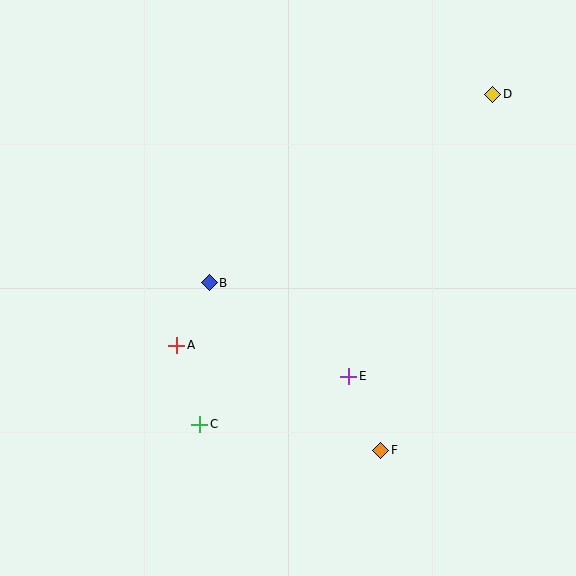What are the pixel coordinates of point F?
Point F is at (381, 450).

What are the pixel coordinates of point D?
Point D is at (493, 94).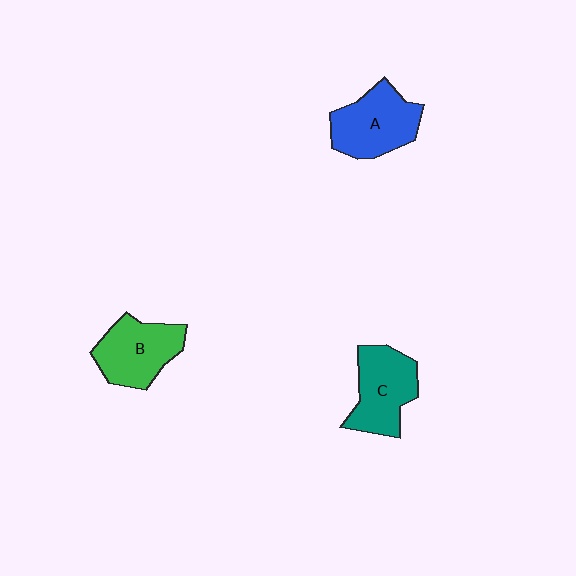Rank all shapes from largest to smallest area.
From largest to smallest: A (blue), C (teal), B (green).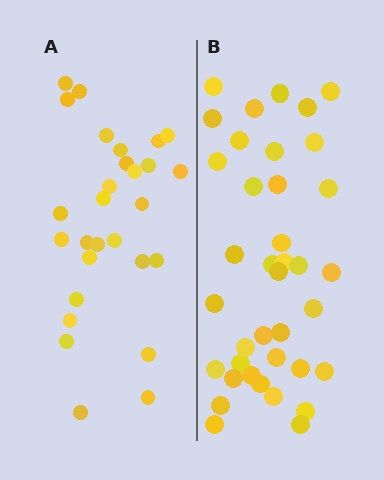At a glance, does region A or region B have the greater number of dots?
Region B (the right region) has more dots.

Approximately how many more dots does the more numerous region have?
Region B has roughly 10 or so more dots than region A.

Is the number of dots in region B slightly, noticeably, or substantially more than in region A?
Region B has noticeably more, but not dramatically so. The ratio is roughly 1.4 to 1.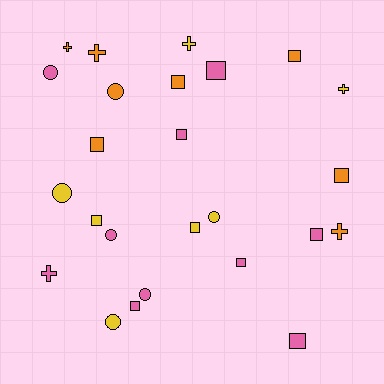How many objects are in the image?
There are 25 objects.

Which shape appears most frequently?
Square, with 12 objects.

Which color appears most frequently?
Pink, with 10 objects.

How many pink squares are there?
There are 6 pink squares.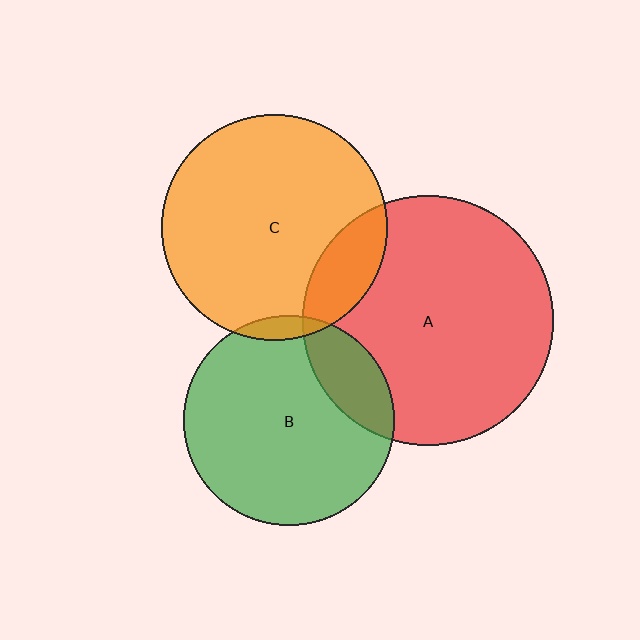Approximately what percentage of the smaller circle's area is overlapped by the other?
Approximately 5%.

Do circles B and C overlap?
Yes.